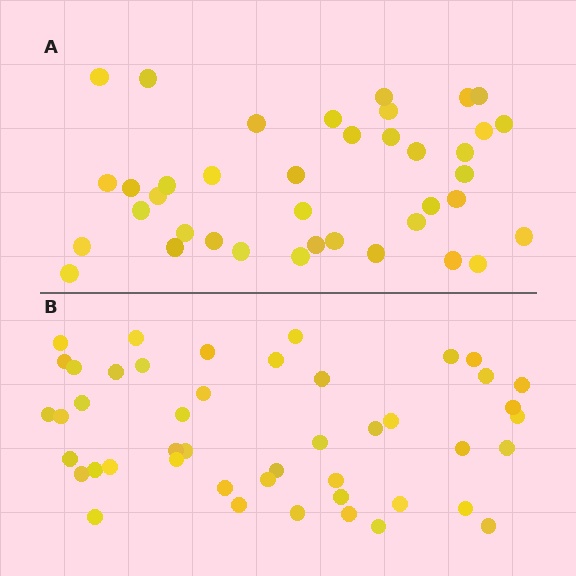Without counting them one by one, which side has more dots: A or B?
Region B (the bottom region) has more dots.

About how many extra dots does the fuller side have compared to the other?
Region B has roughly 8 or so more dots than region A.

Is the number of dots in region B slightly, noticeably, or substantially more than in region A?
Region B has only slightly more — the two regions are fairly close. The ratio is roughly 1.2 to 1.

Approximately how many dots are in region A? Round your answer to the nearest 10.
About 40 dots. (The exact count is 39, which rounds to 40.)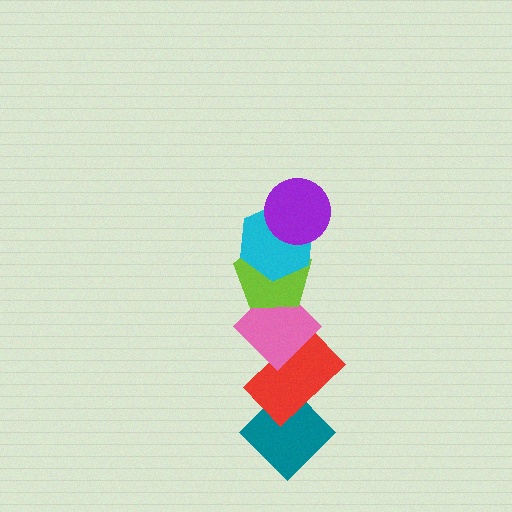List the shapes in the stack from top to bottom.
From top to bottom: the purple circle, the cyan hexagon, the lime pentagon, the pink diamond, the red rectangle, the teal diamond.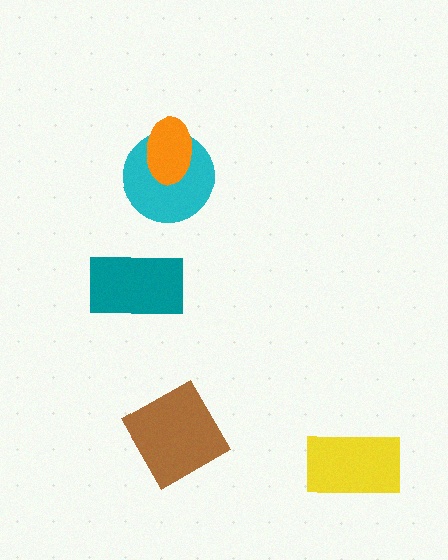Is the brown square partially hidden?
No, no other shape covers it.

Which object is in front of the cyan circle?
The orange ellipse is in front of the cyan circle.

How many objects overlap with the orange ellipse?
1 object overlaps with the orange ellipse.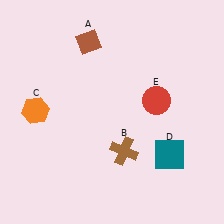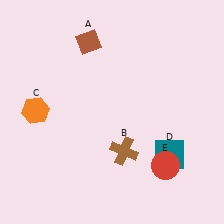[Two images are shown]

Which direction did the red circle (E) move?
The red circle (E) moved down.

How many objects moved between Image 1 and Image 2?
1 object moved between the two images.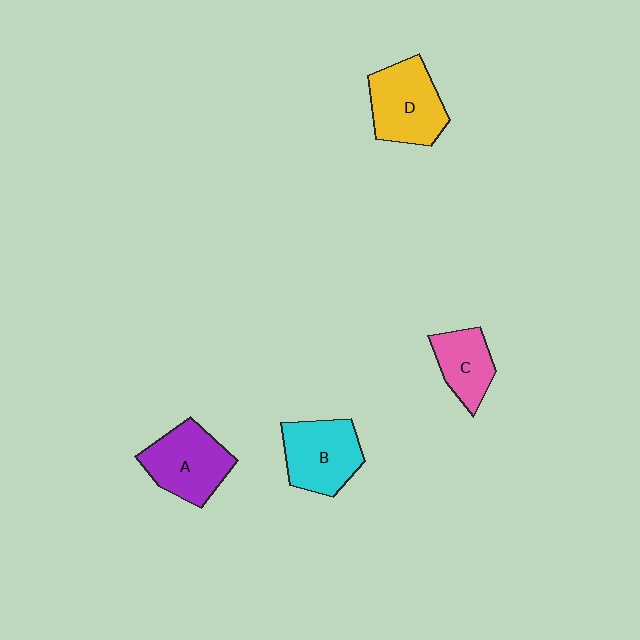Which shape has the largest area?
Shape D (yellow).